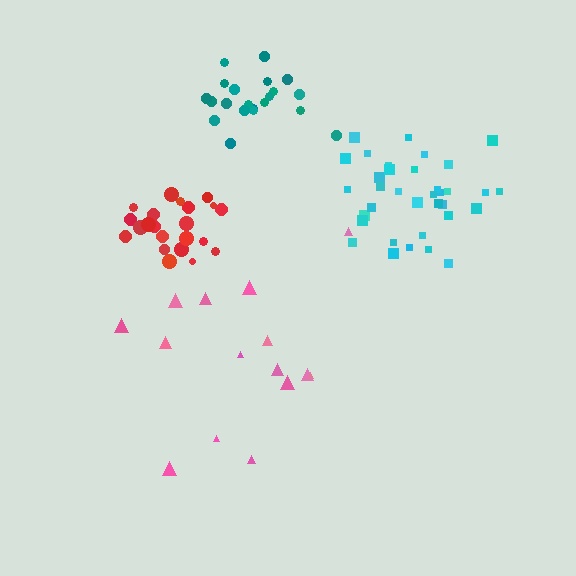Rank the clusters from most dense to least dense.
red, teal, cyan, pink.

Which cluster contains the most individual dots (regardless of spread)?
Cyan (35).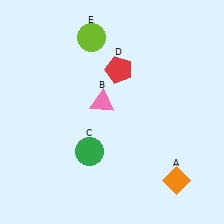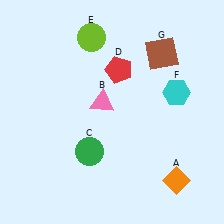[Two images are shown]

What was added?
A cyan hexagon (F), a brown square (G) were added in Image 2.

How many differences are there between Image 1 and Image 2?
There are 2 differences between the two images.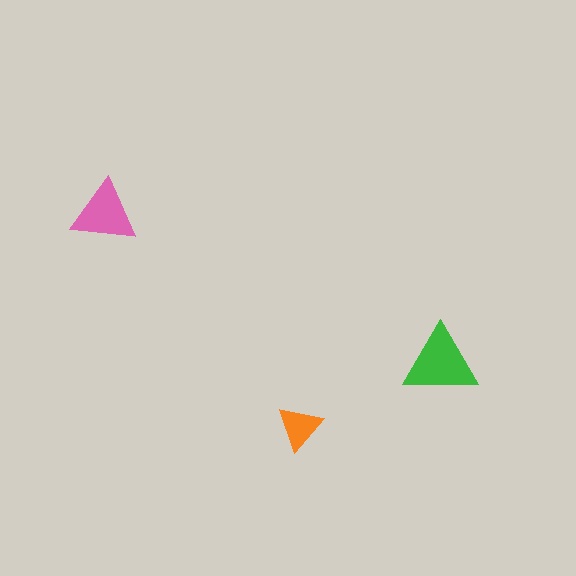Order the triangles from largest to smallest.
the green one, the pink one, the orange one.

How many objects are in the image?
There are 3 objects in the image.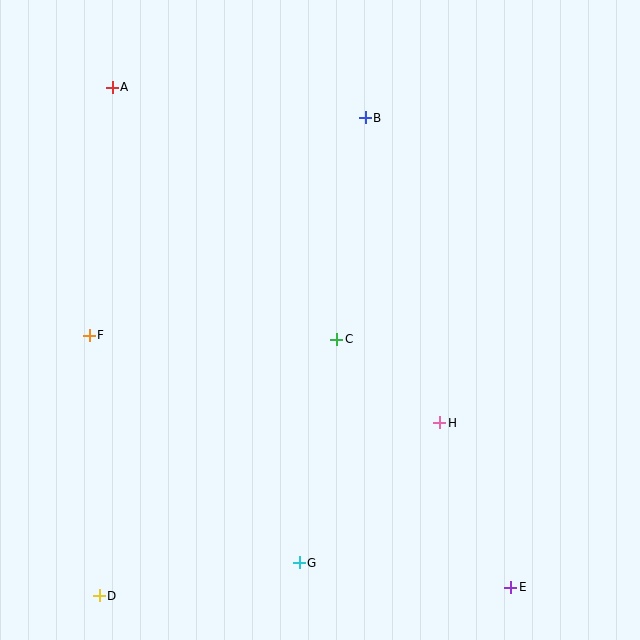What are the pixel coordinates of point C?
Point C is at (337, 339).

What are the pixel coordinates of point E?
Point E is at (511, 587).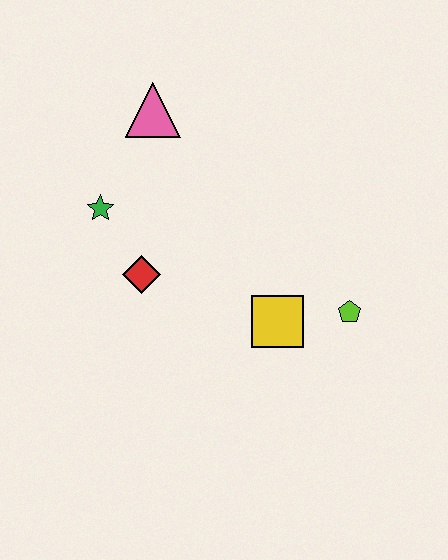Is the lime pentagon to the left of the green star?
No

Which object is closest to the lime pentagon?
The yellow square is closest to the lime pentagon.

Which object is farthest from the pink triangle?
The lime pentagon is farthest from the pink triangle.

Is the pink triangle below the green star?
No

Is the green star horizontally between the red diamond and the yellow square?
No